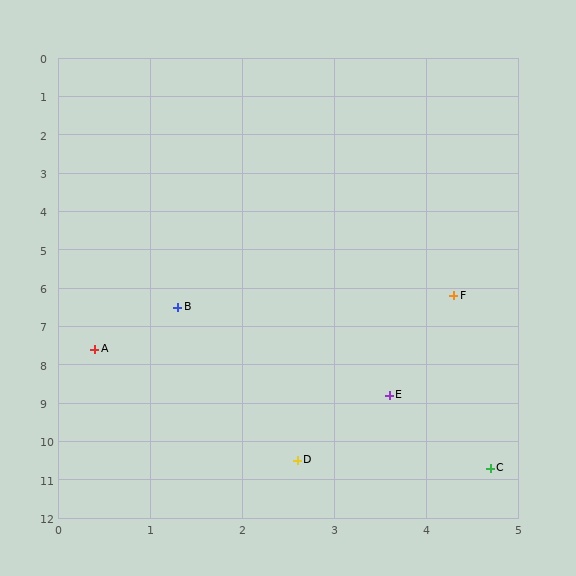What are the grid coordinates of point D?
Point D is at approximately (2.6, 10.5).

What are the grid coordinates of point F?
Point F is at approximately (4.3, 6.2).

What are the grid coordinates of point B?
Point B is at approximately (1.3, 6.5).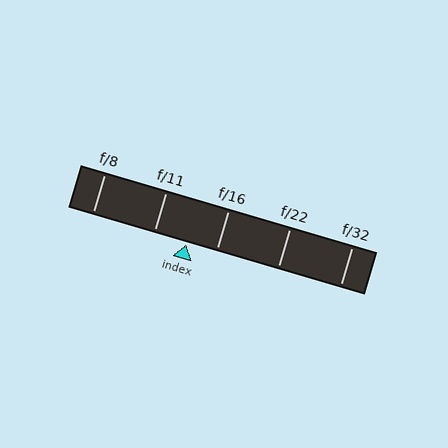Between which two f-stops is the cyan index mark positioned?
The index mark is between f/11 and f/16.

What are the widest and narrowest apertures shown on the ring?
The widest aperture shown is f/8 and the narrowest is f/32.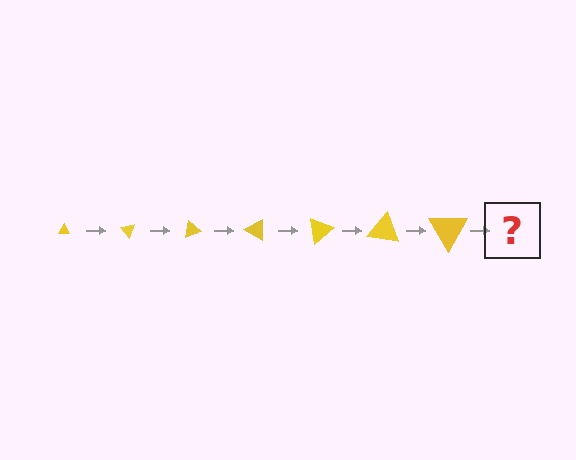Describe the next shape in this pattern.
It should be a triangle, larger than the previous one and rotated 350 degrees from the start.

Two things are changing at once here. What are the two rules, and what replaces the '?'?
The two rules are that the triangle grows larger each step and it rotates 50 degrees each step. The '?' should be a triangle, larger than the previous one and rotated 350 degrees from the start.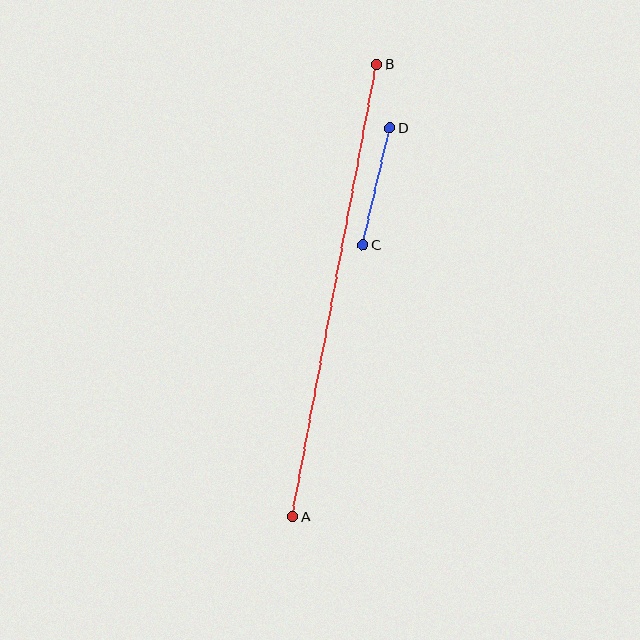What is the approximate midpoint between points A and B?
The midpoint is at approximately (335, 291) pixels.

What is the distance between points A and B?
The distance is approximately 460 pixels.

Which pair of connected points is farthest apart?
Points A and B are farthest apart.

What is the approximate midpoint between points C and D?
The midpoint is at approximately (377, 187) pixels.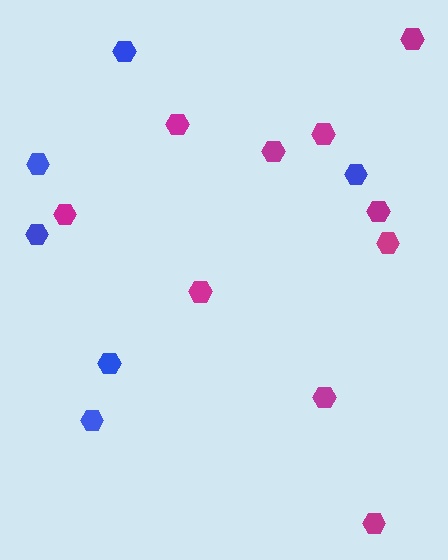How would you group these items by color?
There are 2 groups: one group of magenta hexagons (10) and one group of blue hexagons (6).